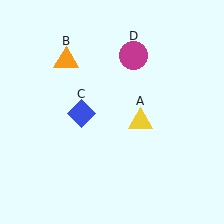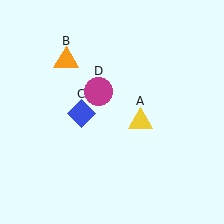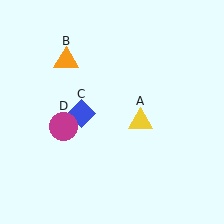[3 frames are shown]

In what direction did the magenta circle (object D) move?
The magenta circle (object D) moved down and to the left.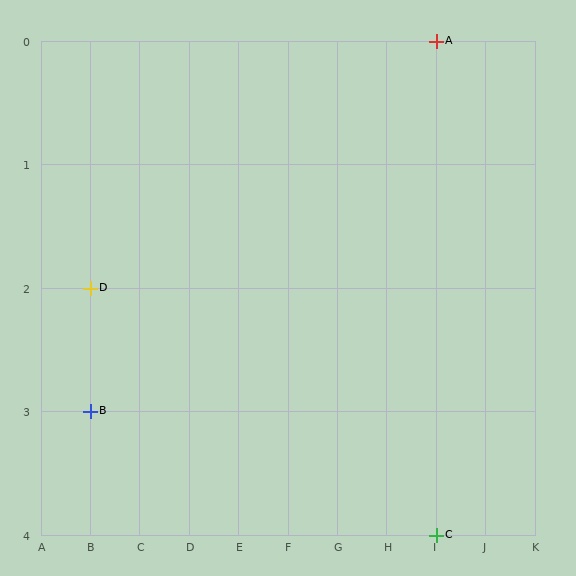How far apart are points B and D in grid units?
Points B and D are 1 row apart.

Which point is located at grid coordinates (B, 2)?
Point D is at (B, 2).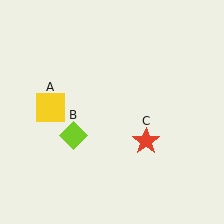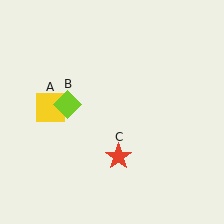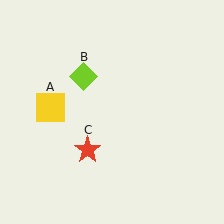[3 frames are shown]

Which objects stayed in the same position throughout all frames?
Yellow square (object A) remained stationary.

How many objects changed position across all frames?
2 objects changed position: lime diamond (object B), red star (object C).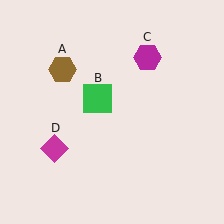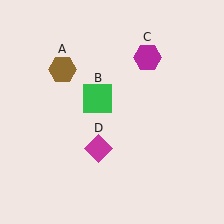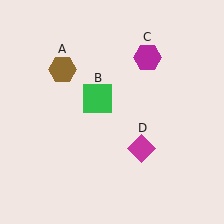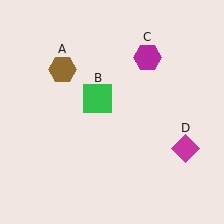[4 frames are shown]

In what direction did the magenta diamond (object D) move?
The magenta diamond (object D) moved right.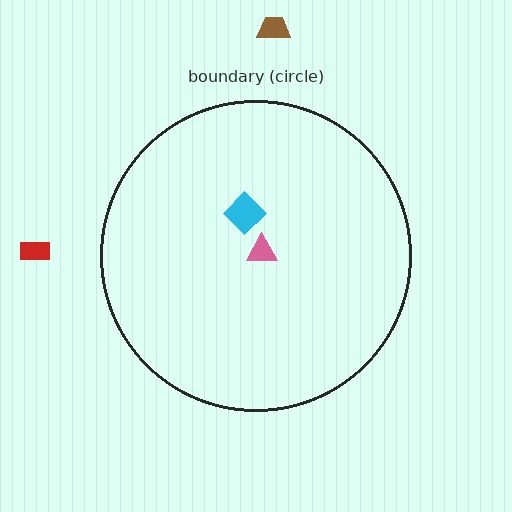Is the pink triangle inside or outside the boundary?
Inside.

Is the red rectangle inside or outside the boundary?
Outside.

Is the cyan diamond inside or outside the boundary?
Inside.